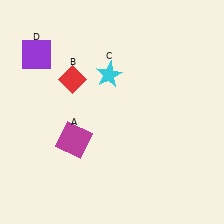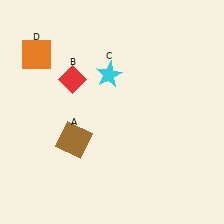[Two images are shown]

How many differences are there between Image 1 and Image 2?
There are 2 differences between the two images.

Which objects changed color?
A changed from magenta to brown. D changed from purple to orange.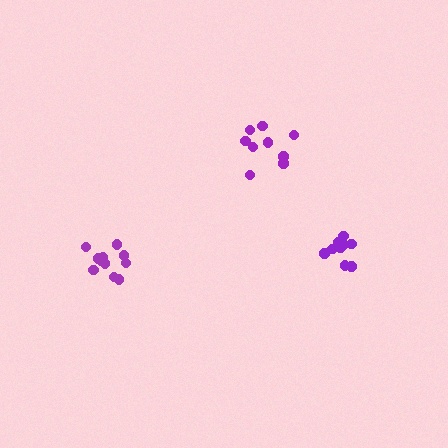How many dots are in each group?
Group 1: 10 dots, Group 2: 11 dots, Group 3: 9 dots (30 total).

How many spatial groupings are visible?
There are 3 spatial groupings.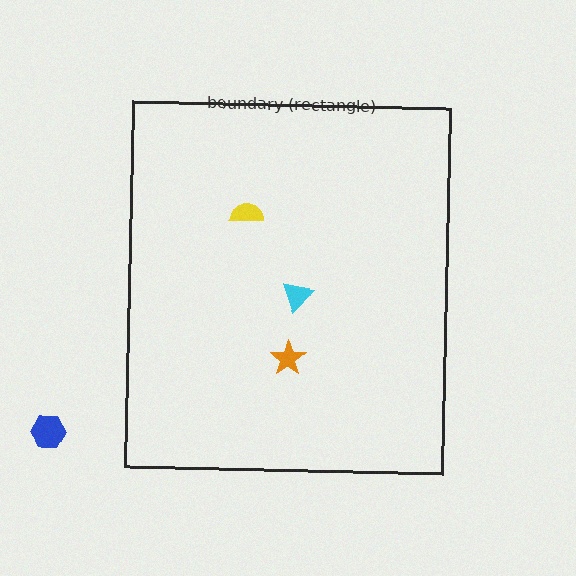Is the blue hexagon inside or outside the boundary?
Outside.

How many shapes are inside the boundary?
3 inside, 1 outside.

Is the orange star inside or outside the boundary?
Inside.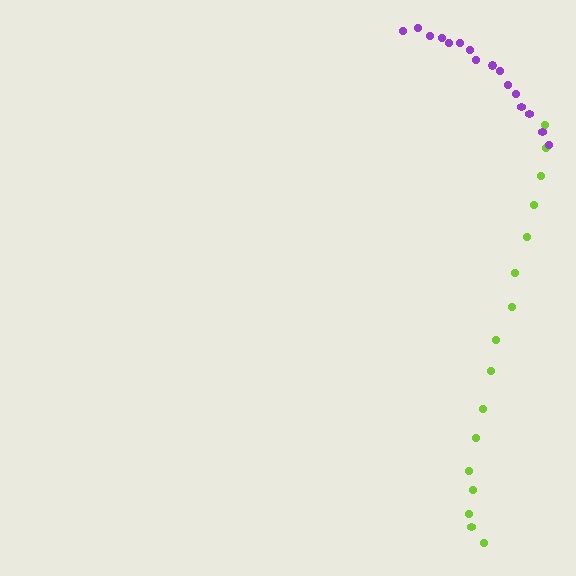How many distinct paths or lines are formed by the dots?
There are 2 distinct paths.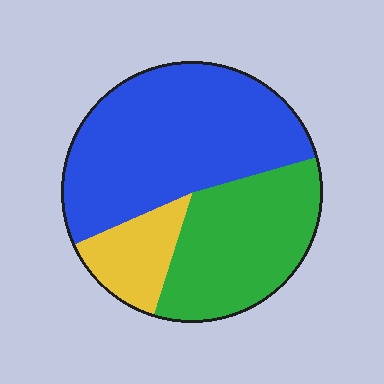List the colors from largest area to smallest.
From largest to smallest: blue, green, yellow.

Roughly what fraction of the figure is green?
Green takes up about one third (1/3) of the figure.